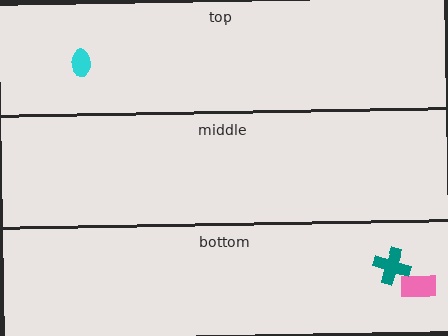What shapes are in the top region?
The cyan ellipse.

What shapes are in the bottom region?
The pink rectangle, the teal cross.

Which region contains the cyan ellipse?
The top region.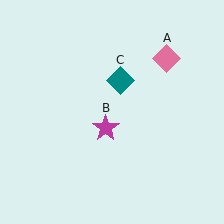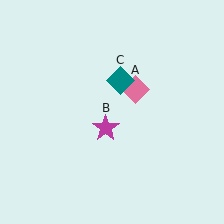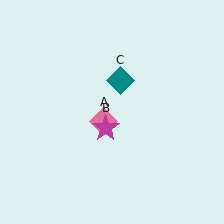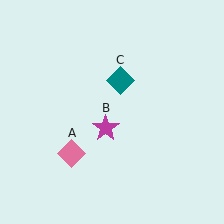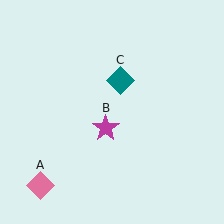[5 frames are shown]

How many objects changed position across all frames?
1 object changed position: pink diamond (object A).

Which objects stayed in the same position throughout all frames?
Magenta star (object B) and teal diamond (object C) remained stationary.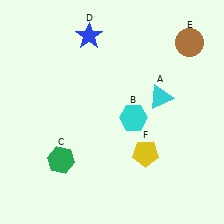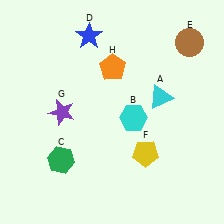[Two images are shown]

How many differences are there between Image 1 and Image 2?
There are 2 differences between the two images.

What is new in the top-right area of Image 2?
An orange pentagon (H) was added in the top-right area of Image 2.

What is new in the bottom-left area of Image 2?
A purple star (G) was added in the bottom-left area of Image 2.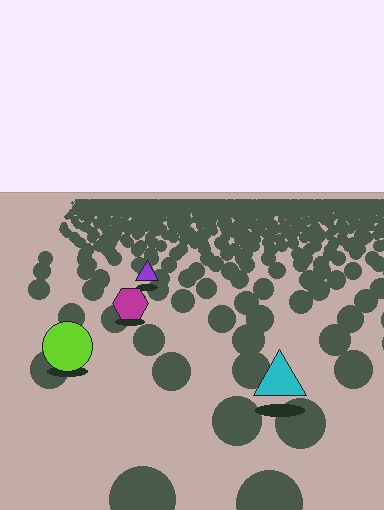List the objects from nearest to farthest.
From nearest to farthest: the cyan triangle, the lime circle, the magenta hexagon, the purple triangle.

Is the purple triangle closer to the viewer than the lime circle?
No. The lime circle is closer — you can tell from the texture gradient: the ground texture is coarser near it.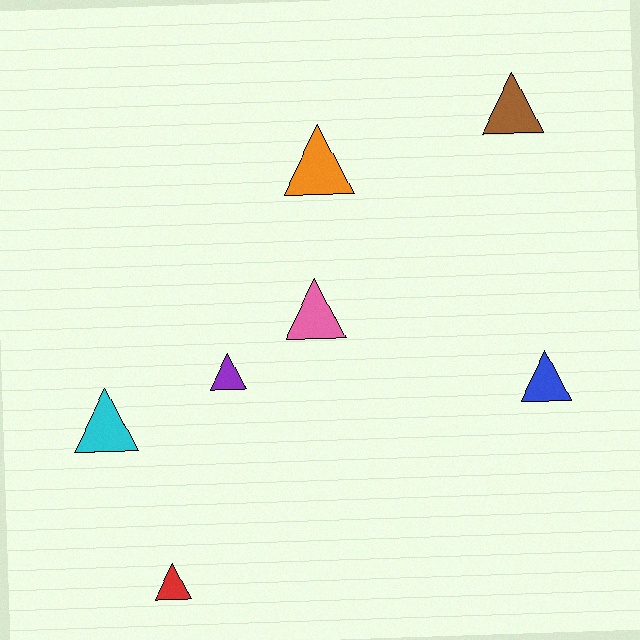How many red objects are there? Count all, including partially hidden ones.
There is 1 red object.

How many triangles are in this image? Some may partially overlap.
There are 7 triangles.